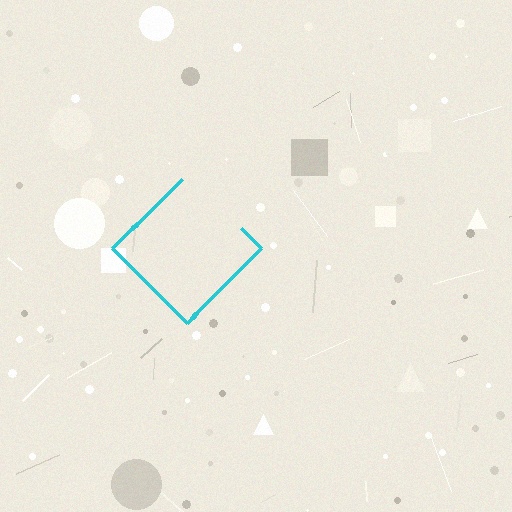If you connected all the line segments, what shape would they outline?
They would outline a diamond.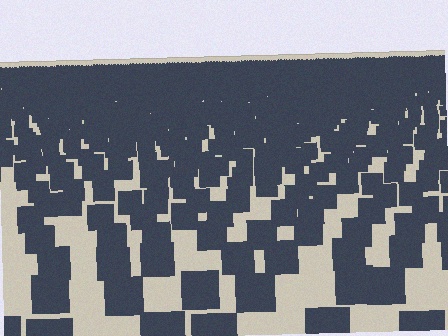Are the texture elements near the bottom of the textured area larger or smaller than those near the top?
Larger. Near the bottom, elements are closer to the viewer and appear at a bigger on-screen size.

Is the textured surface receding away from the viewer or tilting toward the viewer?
The surface is receding away from the viewer. Texture elements get smaller and denser toward the top.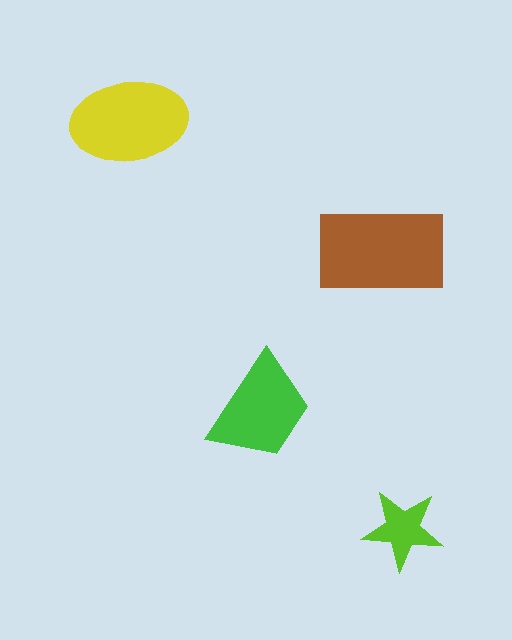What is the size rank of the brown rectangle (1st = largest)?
1st.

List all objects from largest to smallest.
The brown rectangle, the yellow ellipse, the green trapezoid, the lime star.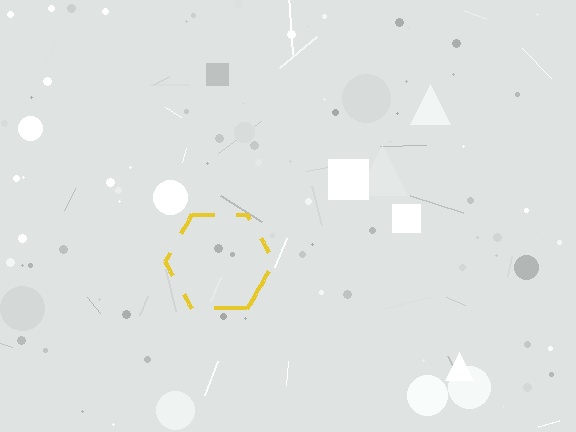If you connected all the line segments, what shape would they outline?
They would outline a hexagon.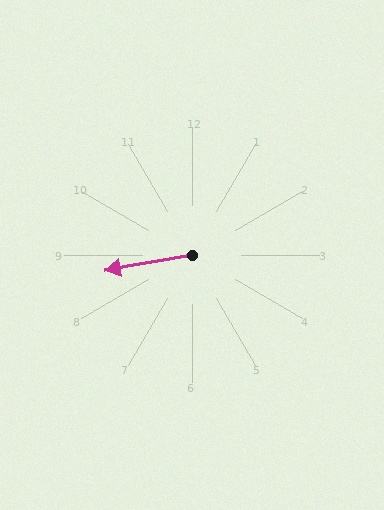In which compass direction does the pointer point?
West.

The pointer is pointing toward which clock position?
Roughly 9 o'clock.